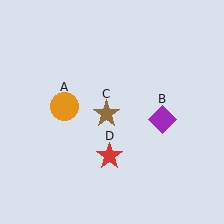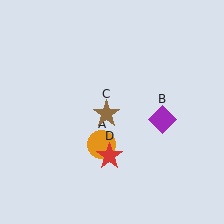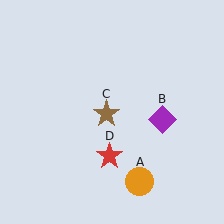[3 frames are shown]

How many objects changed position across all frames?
1 object changed position: orange circle (object A).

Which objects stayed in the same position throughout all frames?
Purple diamond (object B) and brown star (object C) and red star (object D) remained stationary.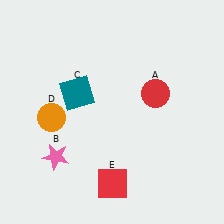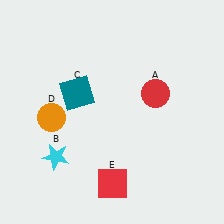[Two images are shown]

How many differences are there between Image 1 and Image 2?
There is 1 difference between the two images.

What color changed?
The star (B) changed from pink in Image 1 to cyan in Image 2.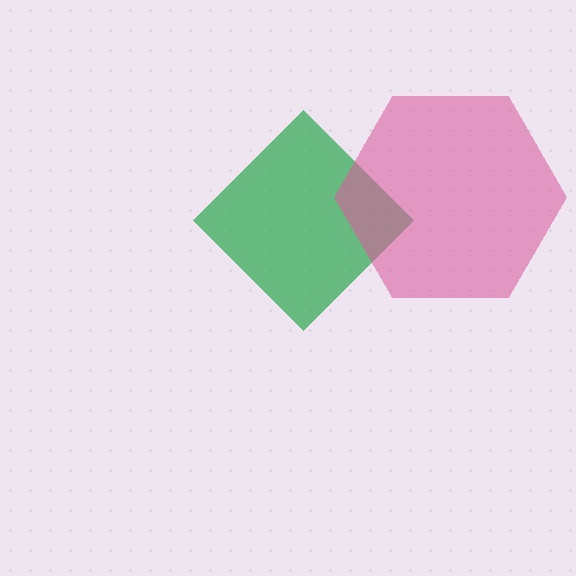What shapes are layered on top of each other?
The layered shapes are: a green diamond, a pink hexagon.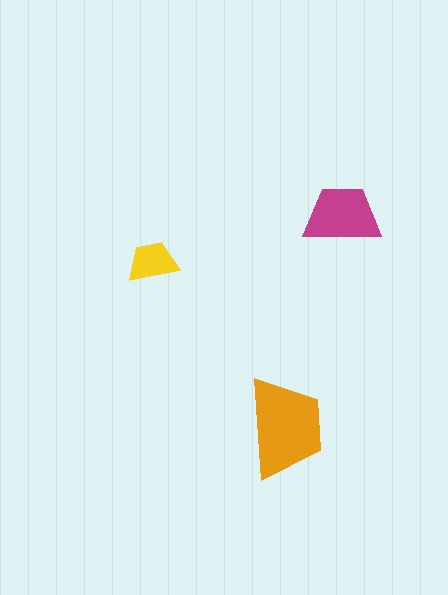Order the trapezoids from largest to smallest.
the orange one, the magenta one, the yellow one.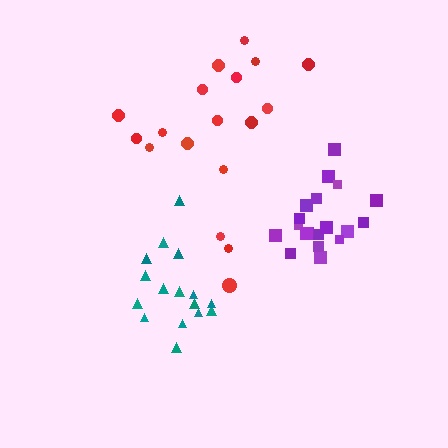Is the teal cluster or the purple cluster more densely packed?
Purple.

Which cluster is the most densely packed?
Purple.